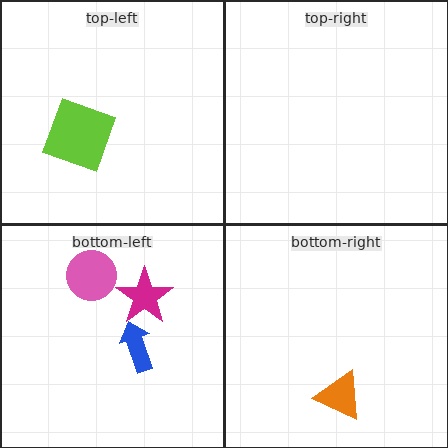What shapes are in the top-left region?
The lime square.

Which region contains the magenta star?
The bottom-left region.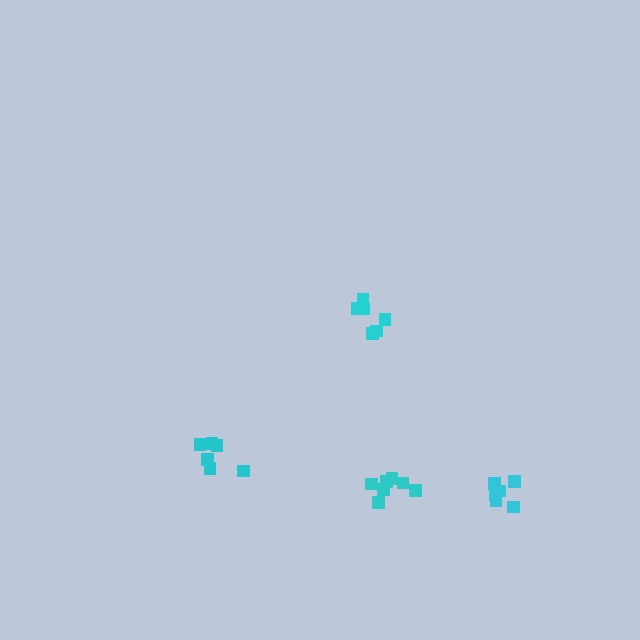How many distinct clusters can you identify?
There are 4 distinct clusters.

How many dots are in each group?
Group 1: 7 dots, Group 2: 6 dots, Group 3: 6 dots, Group 4: 6 dots (25 total).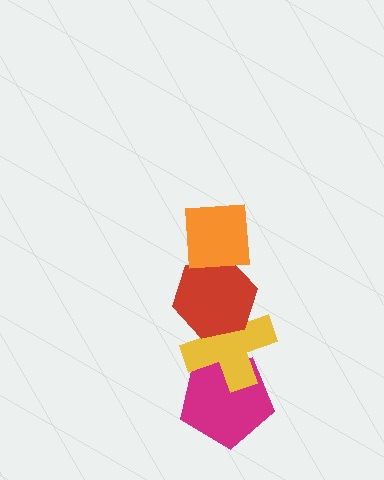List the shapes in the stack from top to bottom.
From top to bottom: the orange square, the red hexagon, the yellow cross, the magenta pentagon.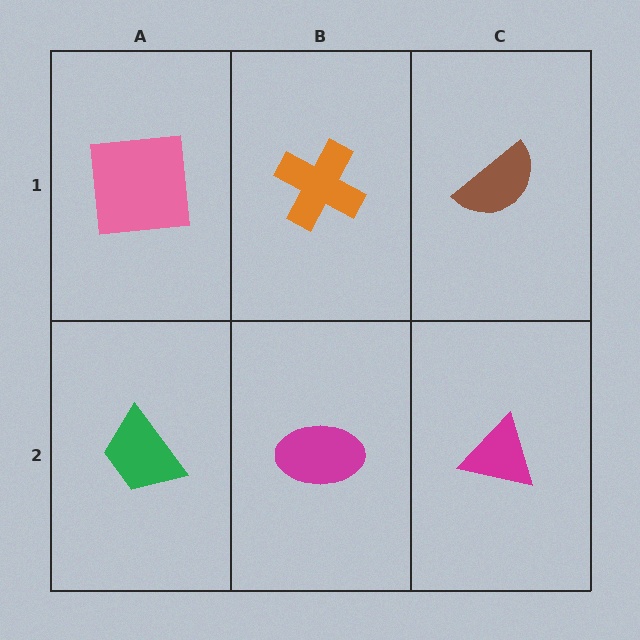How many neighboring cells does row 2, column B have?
3.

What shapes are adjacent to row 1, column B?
A magenta ellipse (row 2, column B), a pink square (row 1, column A), a brown semicircle (row 1, column C).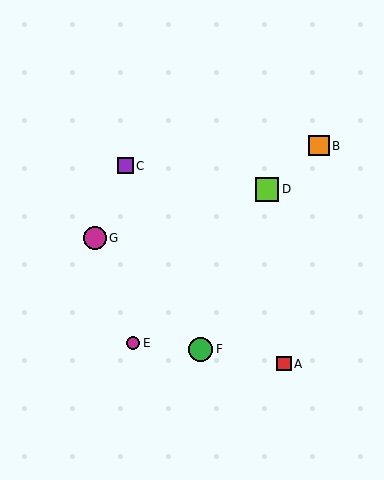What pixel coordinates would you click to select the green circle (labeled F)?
Click at (201, 349) to select the green circle F.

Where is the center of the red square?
The center of the red square is at (284, 364).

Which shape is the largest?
The green circle (labeled F) is the largest.